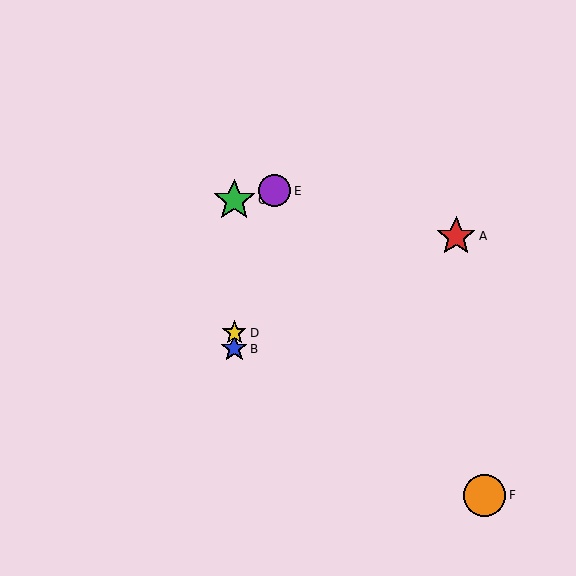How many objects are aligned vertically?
3 objects (B, C, D) are aligned vertically.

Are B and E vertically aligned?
No, B is at x≈234 and E is at x≈275.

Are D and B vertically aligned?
Yes, both are at x≈234.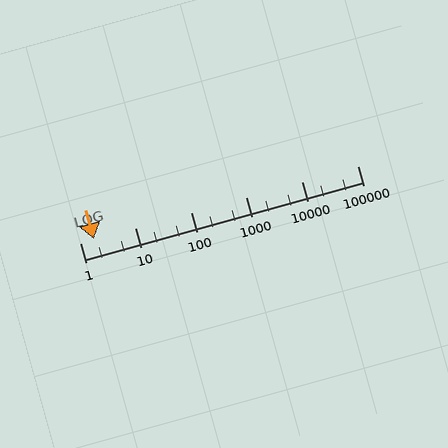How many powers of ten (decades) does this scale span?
The scale spans 5 decades, from 1 to 100000.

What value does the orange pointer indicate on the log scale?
The pointer indicates approximately 1.8.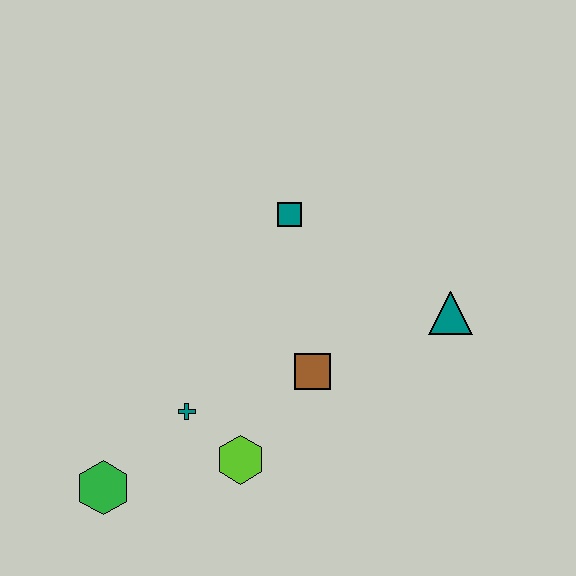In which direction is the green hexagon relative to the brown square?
The green hexagon is to the left of the brown square.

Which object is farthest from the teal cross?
The teal triangle is farthest from the teal cross.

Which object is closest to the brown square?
The lime hexagon is closest to the brown square.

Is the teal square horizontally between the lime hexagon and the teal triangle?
Yes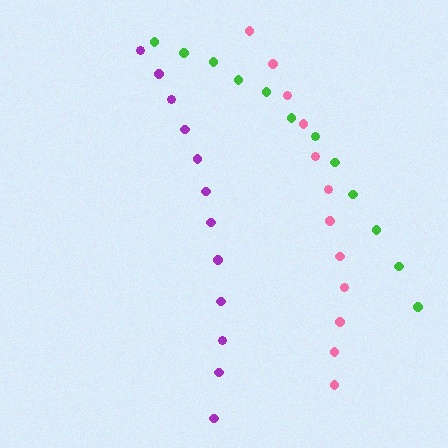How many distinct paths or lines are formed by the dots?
There are 3 distinct paths.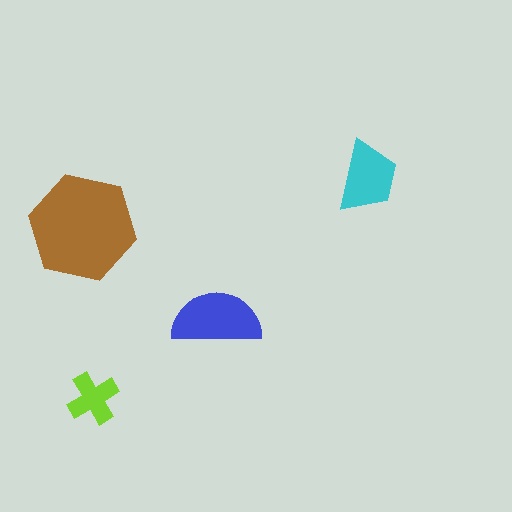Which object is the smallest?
The lime cross.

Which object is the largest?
The brown hexagon.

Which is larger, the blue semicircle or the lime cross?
The blue semicircle.